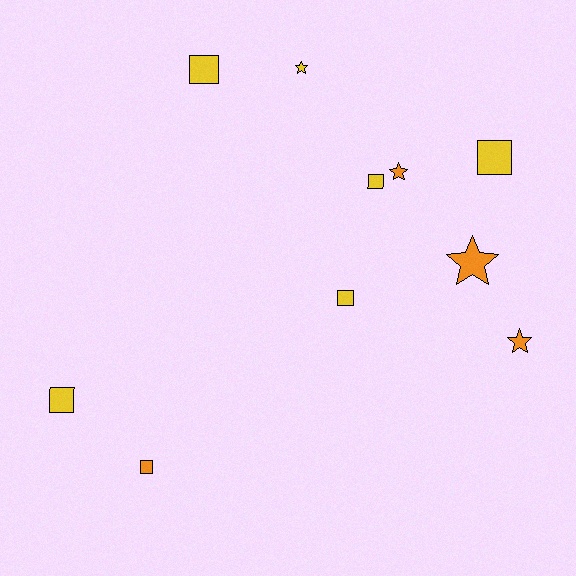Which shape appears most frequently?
Square, with 6 objects.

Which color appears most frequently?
Yellow, with 6 objects.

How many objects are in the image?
There are 10 objects.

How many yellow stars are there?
There is 1 yellow star.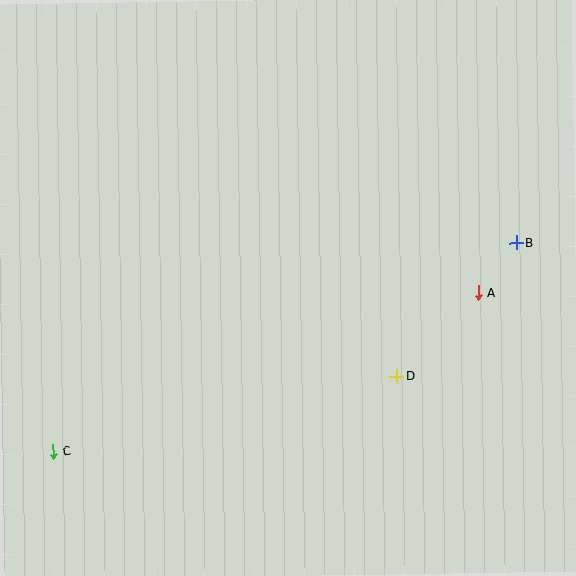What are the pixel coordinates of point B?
Point B is at (517, 243).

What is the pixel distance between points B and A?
The distance between B and A is 63 pixels.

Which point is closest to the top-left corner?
Point C is closest to the top-left corner.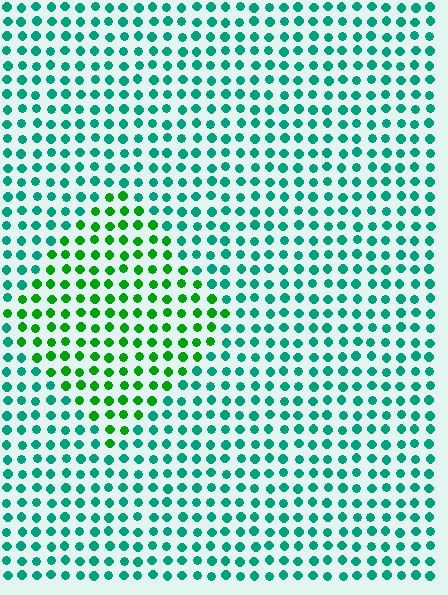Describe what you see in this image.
The image is filled with small teal elements in a uniform arrangement. A diamond-shaped region is visible where the elements are tinted to a slightly different hue, forming a subtle color boundary.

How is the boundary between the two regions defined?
The boundary is defined purely by a slight shift in hue (about 42 degrees). Spacing, size, and orientation are identical on both sides.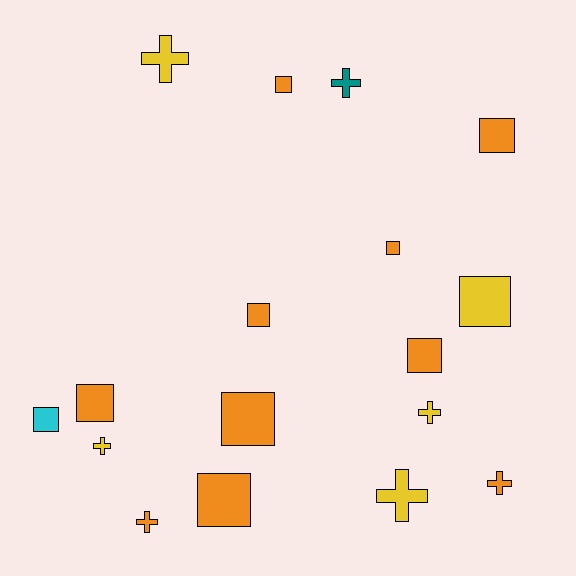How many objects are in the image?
There are 17 objects.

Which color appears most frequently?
Orange, with 10 objects.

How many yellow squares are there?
There is 1 yellow square.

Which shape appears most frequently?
Square, with 10 objects.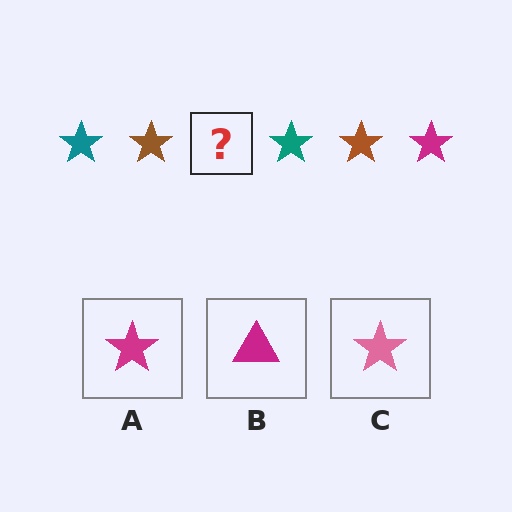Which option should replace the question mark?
Option A.